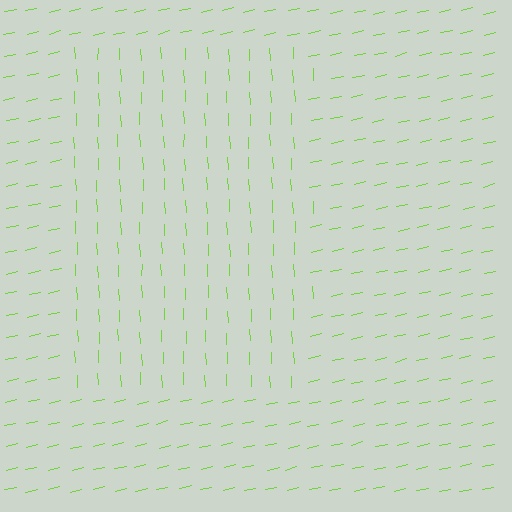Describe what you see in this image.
The image is filled with small lime line segments. A rectangle region in the image has lines oriented differently from the surrounding lines, creating a visible texture boundary.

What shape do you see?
I see a rectangle.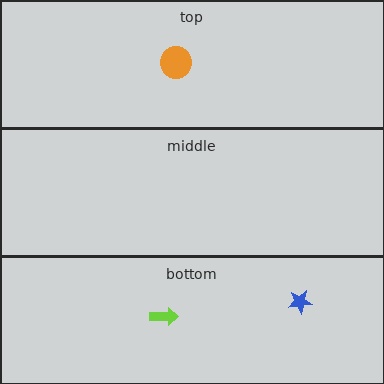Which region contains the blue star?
The bottom region.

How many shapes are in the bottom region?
2.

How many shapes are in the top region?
1.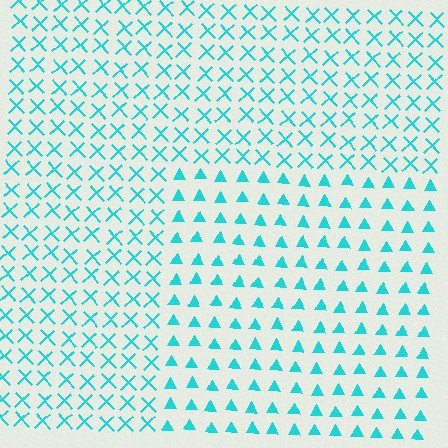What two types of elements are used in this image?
The image uses triangles inside the rectangle region and X marks outside it.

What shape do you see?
I see a rectangle.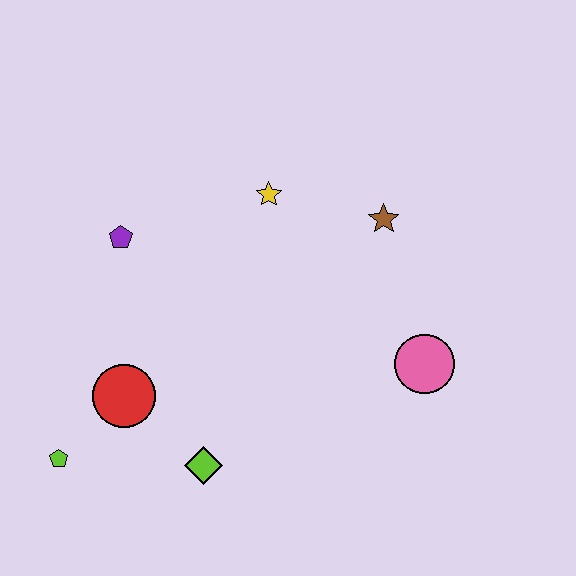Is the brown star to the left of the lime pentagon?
No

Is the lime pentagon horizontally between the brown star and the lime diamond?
No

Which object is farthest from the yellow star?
The lime pentagon is farthest from the yellow star.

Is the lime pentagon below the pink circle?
Yes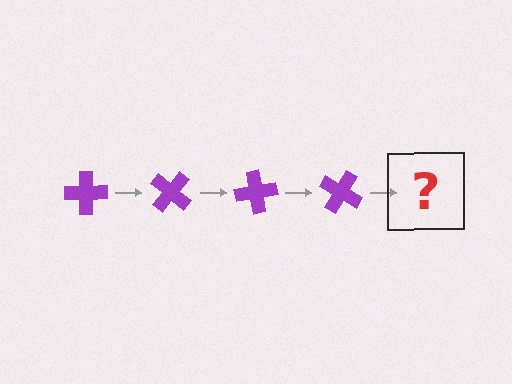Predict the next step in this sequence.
The next step is a purple cross rotated 160 degrees.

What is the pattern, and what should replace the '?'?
The pattern is that the cross rotates 40 degrees each step. The '?' should be a purple cross rotated 160 degrees.